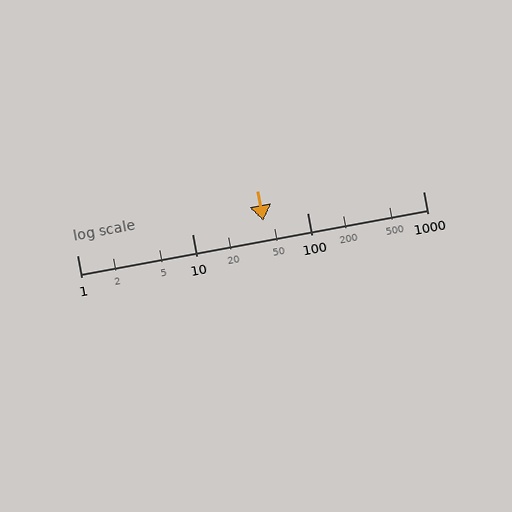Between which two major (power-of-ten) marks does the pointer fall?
The pointer is between 10 and 100.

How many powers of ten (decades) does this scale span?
The scale spans 3 decades, from 1 to 1000.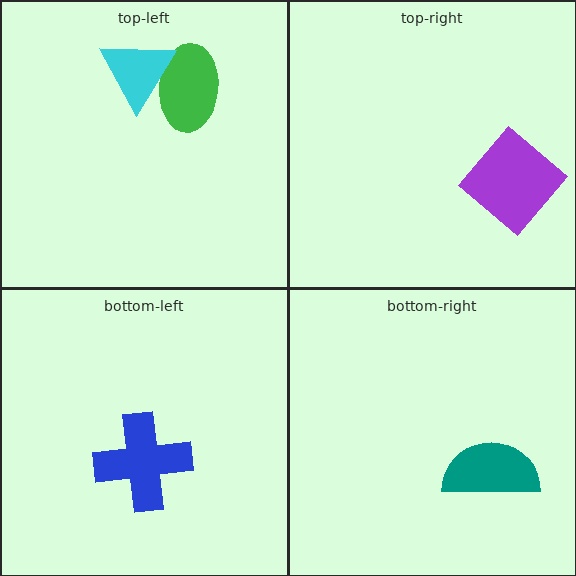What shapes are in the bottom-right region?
The teal semicircle.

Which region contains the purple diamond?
The top-right region.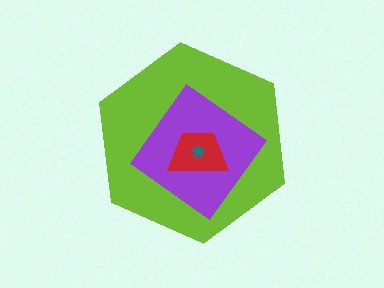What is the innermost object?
The teal star.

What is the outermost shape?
The lime hexagon.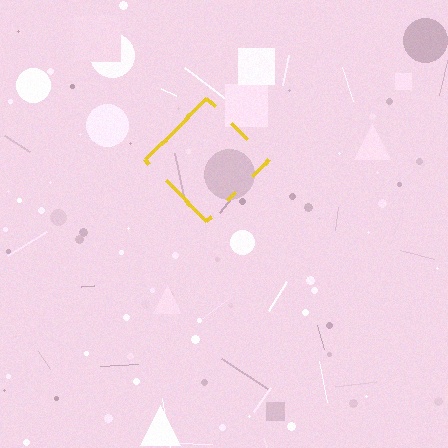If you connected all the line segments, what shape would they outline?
They would outline a diamond.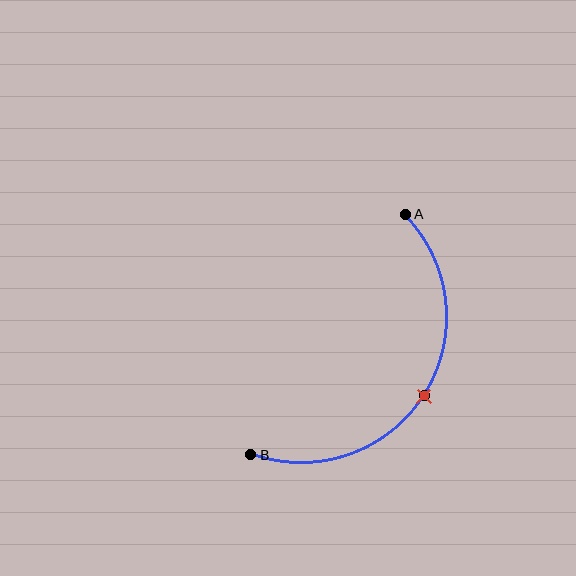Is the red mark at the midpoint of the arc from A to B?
Yes. The red mark lies on the arc at equal arc-length from both A and B — it is the arc midpoint.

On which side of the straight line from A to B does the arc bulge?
The arc bulges to the right of the straight line connecting A and B.